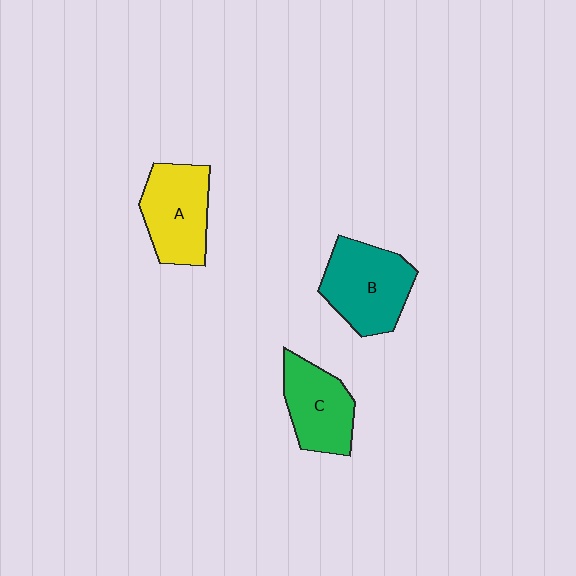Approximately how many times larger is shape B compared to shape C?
Approximately 1.2 times.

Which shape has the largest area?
Shape B (teal).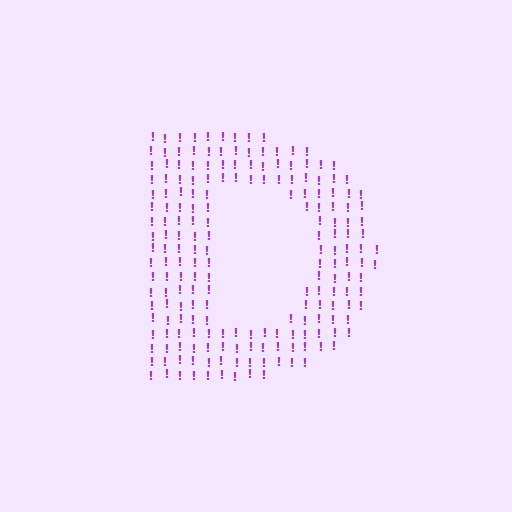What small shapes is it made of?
It is made of small exclamation marks.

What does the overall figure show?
The overall figure shows the letter D.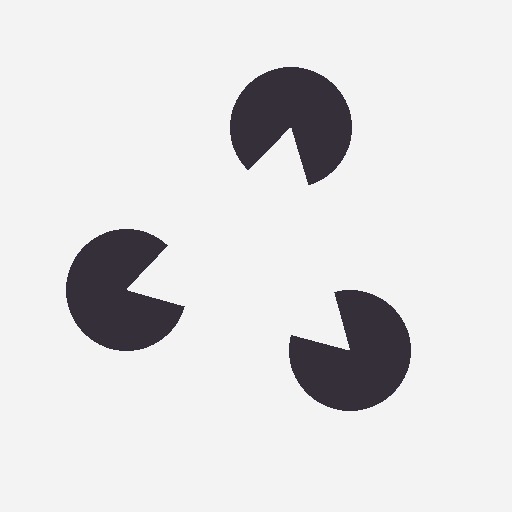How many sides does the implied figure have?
3 sides.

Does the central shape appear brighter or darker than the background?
It typically appears slightly brighter than the background, even though no actual brightness change is drawn.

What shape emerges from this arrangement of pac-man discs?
An illusory triangle — its edges are inferred from the aligned wedge cuts in the pac-man discs, not physically drawn.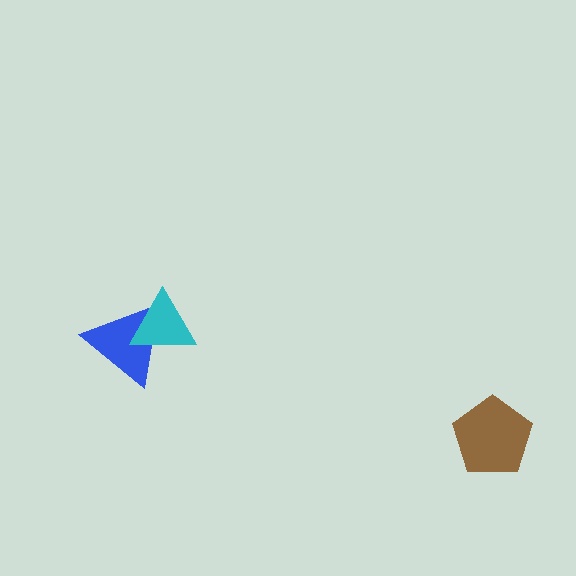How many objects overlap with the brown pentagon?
0 objects overlap with the brown pentagon.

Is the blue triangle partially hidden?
Yes, it is partially covered by another shape.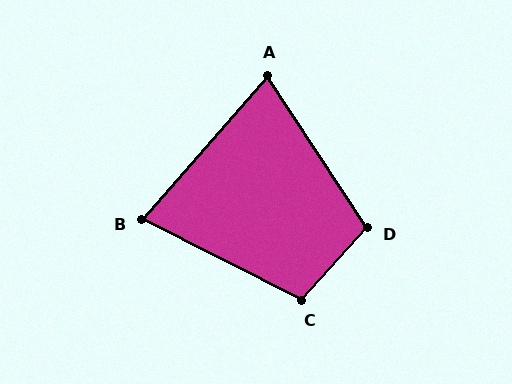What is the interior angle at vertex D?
Approximately 104 degrees (obtuse).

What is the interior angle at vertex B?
Approximately 76 degrees (acute).